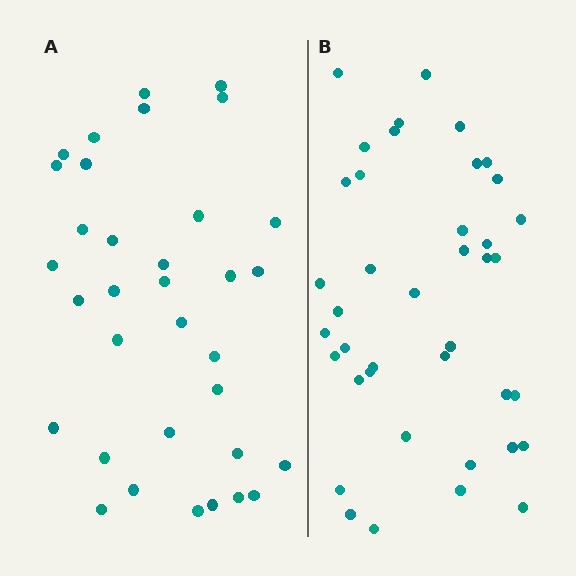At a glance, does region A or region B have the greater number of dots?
Region B (the right region) has more dots.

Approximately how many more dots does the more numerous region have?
Region B has about 6 more dots than region A.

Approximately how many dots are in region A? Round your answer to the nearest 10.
About 30 dots. (The exact count is 34, which rounds to 30.)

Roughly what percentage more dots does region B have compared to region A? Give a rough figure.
About 20% more.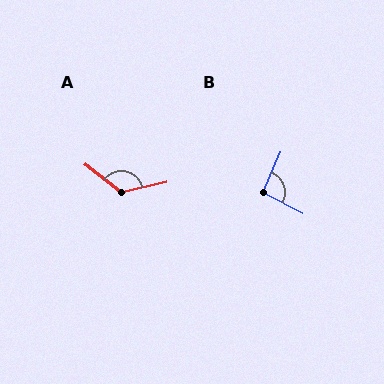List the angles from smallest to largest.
B (94°), A (129°).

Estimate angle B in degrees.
Approximately 94 degrees.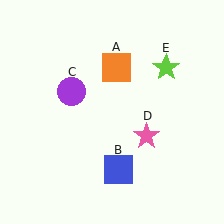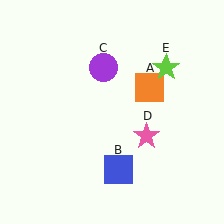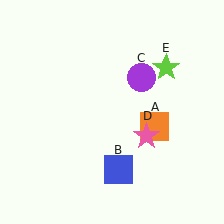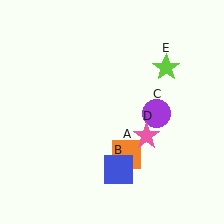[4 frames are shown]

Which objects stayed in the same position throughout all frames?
Blue square (object B) and pink star (object D) and lime star (object E) remained stationary.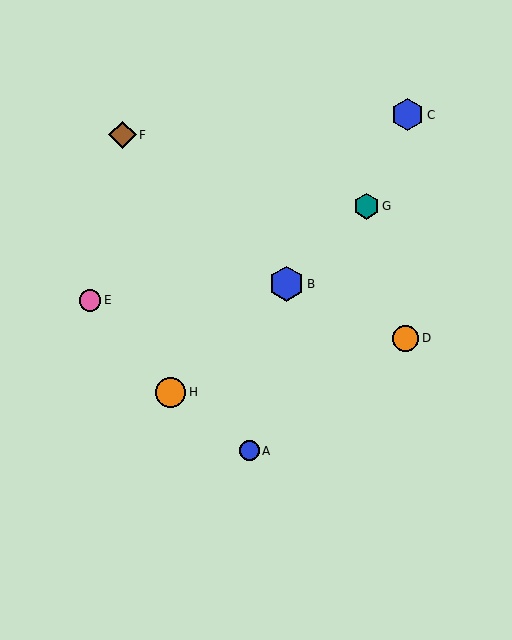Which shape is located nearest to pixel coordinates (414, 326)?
The orange circle (labeled D) at (406, 338) is nearest to that location.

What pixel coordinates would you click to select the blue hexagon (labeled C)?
Click at (408, 115) to select the blue hexagon C.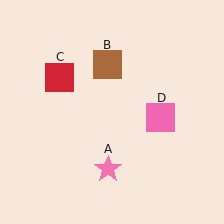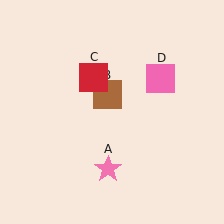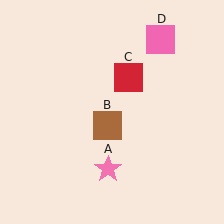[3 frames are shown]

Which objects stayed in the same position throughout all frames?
Pink star (object A) remained stationary.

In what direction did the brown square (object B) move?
The brown square (object B) moved down.